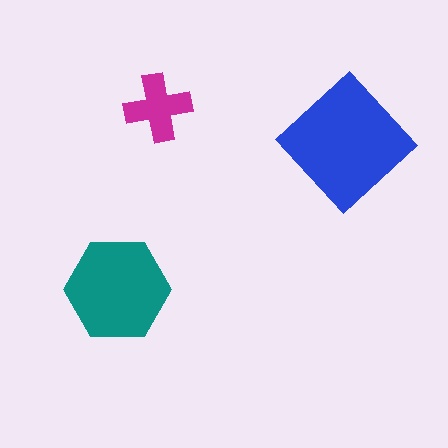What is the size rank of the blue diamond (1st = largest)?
1st.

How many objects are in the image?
There are 3 objects in the image.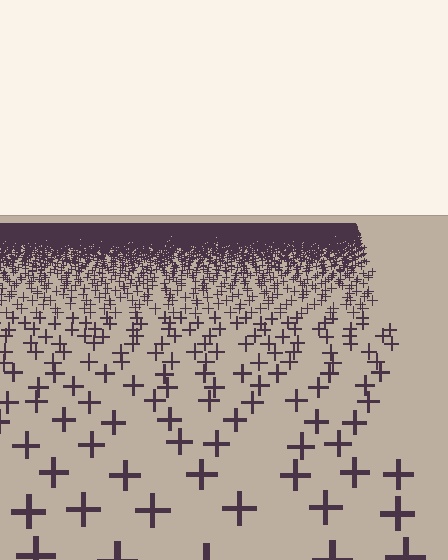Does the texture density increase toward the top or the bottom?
Density increases toward the top.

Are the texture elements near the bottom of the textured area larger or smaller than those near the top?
Larger. Near the bottom, elements are closer to the viewer and appear at a bigger on-screen size.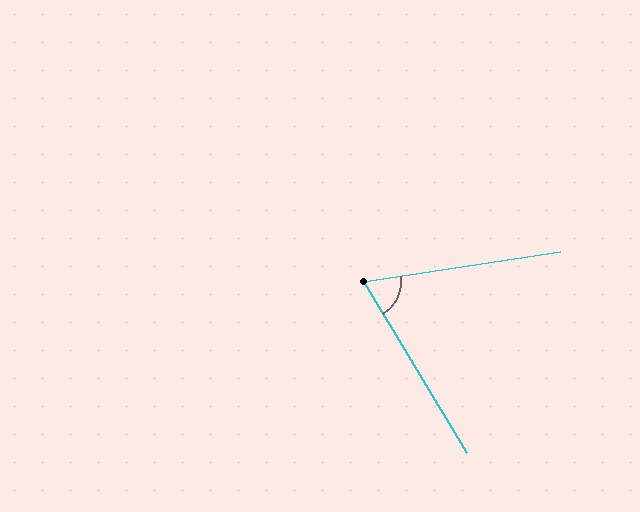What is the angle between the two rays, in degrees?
Approximately 68 degrees.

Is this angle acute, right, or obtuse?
It is acute.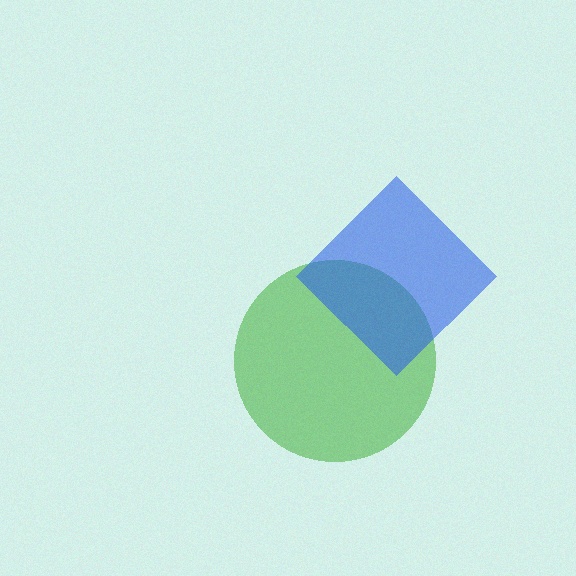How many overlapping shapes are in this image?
There are 2 overlapping shapes in the image.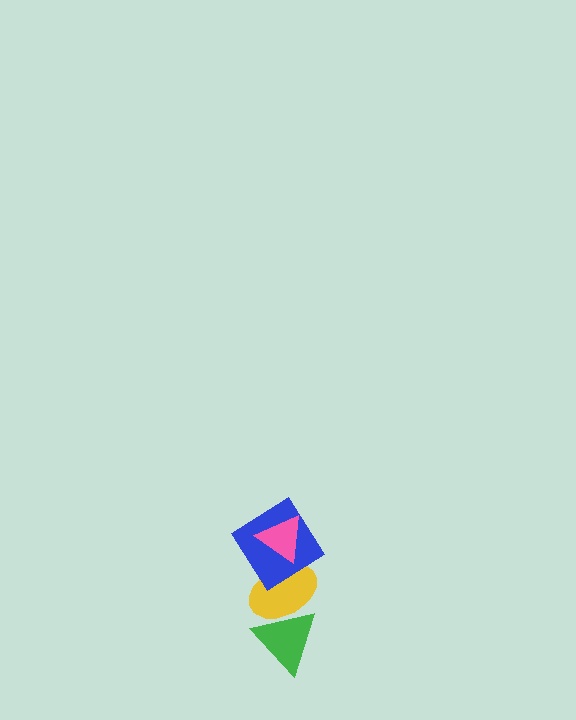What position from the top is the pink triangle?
The pink triangle is 1st from the top.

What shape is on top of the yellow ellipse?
The blue diamond is on top of the yellow ellipse.